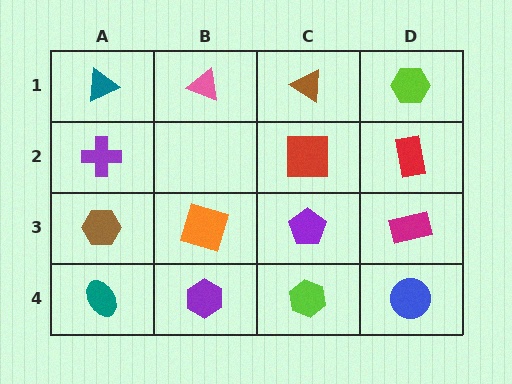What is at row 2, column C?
A red square.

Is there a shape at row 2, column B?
No, that cell is empty.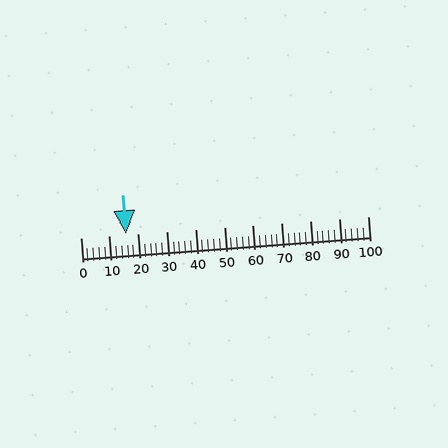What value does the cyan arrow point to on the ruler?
The cyan arrow points to approximately 16.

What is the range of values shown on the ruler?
The ruler shows values from 0 to 100.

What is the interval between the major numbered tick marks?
The major tick marks are spaced 10 units apart.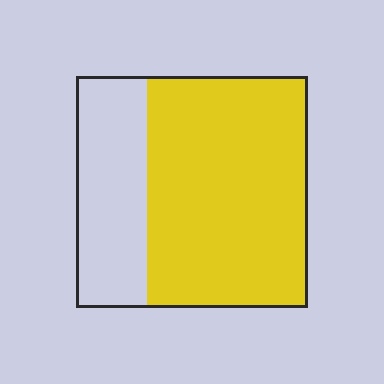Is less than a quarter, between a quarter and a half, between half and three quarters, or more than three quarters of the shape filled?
Between half and three quarters.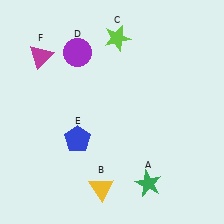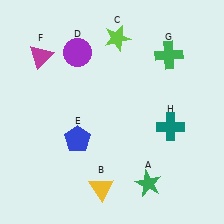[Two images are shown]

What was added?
A green cross (G), a teal cross (H) were added in Image 2.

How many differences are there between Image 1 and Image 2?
There are 2 differences between the two images.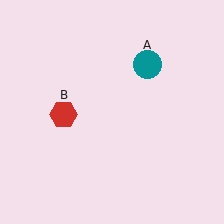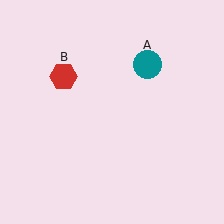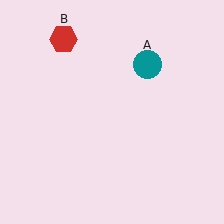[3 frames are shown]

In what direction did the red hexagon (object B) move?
The red hexagon (object B) moved up.